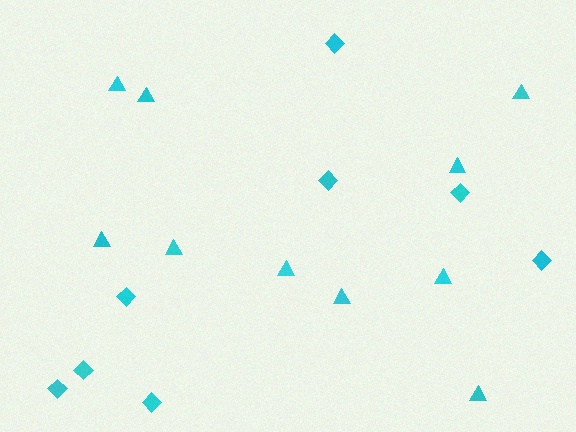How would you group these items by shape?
There are 2 groups: one group of triangles (10) and one group of diamonds (8).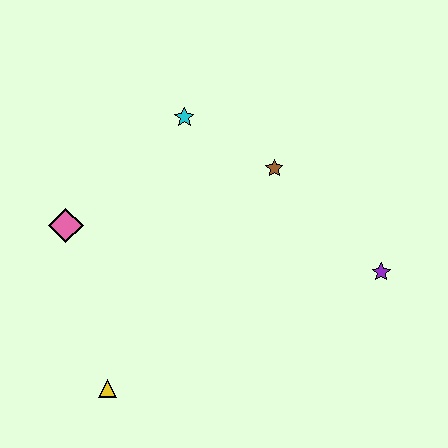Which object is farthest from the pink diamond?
The purple star is farthest from the pink diamond.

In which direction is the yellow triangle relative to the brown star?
The yellow triangle is below the brown star.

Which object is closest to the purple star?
The brown star is closest to the purple star.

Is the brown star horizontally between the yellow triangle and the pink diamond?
No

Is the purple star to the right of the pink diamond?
Yes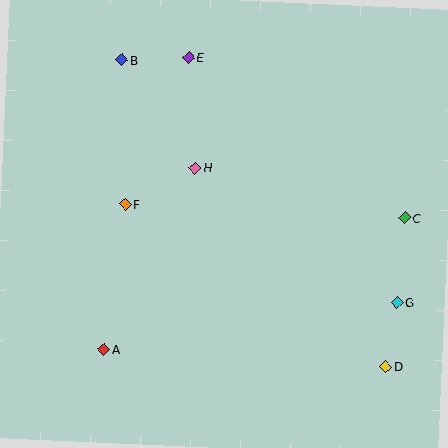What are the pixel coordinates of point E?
Point E is at (189, 58).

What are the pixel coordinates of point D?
Point D is at (385, 367).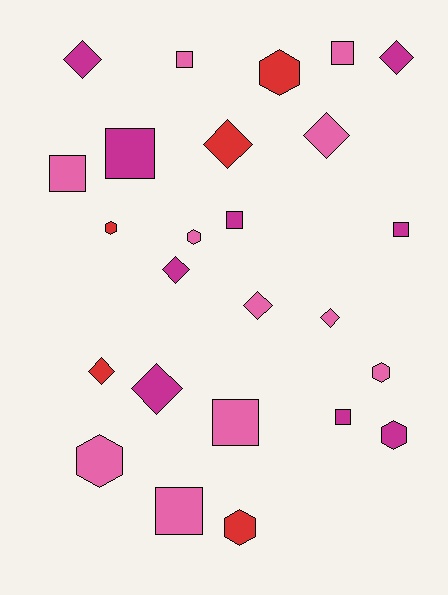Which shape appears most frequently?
Square, with 9 objects.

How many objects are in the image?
There are 25 objects.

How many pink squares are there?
There are 5 pink squares.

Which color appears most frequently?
Pink, with 11 objects.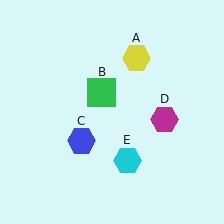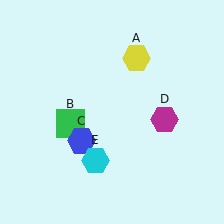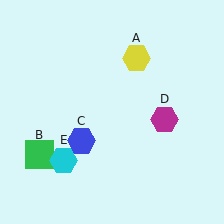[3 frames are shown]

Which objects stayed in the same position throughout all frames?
Yellow hexagon (object A) and blue hexagon (object C) and magenta hexagon (object D) remained stationary.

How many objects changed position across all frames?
2 objects changed position: green square (object B), cyan hexagon (object E).